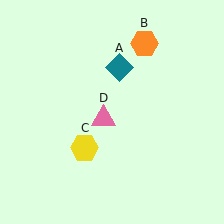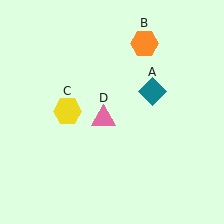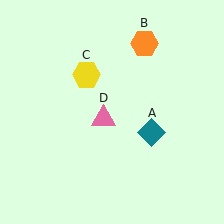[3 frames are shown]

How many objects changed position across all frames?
2 objects changed position: teal diamond (object A), yellow hexagon (object C).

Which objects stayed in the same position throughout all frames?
Orange hexagon (object B) and pink triangle (object D) remained stationary.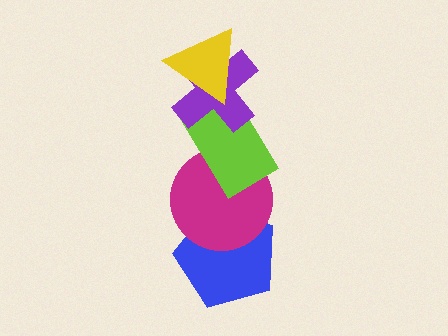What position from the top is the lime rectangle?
The lime rectangle is 3rd from the top.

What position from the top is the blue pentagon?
The blue pentagon is 5th from the top.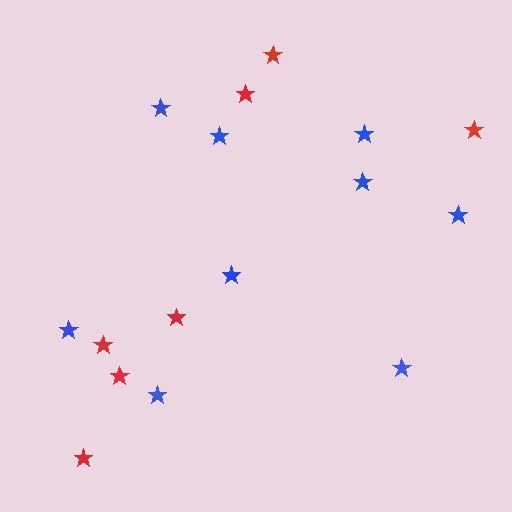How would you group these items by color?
There are 2 groups: one group of blue stars (9) and one group of red stars (7).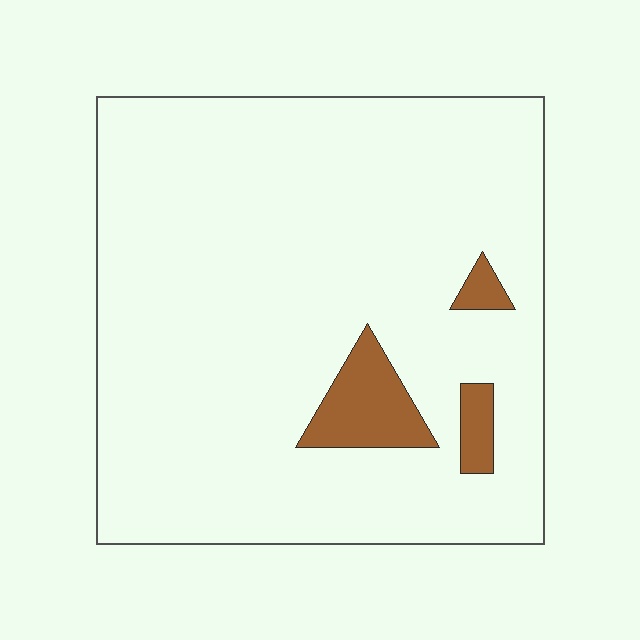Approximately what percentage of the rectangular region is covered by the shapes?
Approximately 5%.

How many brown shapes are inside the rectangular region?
3.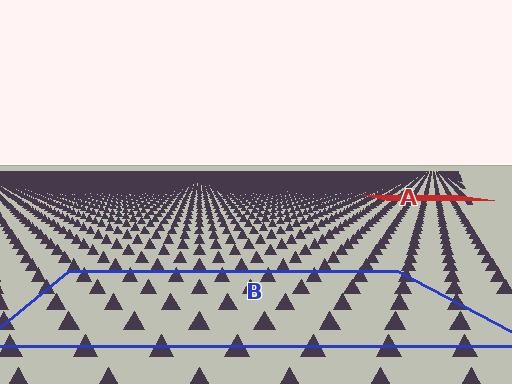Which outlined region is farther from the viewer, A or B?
Region A is farther from the viewer — the texture elements inside it appear smaller and more densely packed.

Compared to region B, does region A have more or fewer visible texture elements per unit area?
Region A has more texture elements per unit area — they are packed more densely because it is farther away.